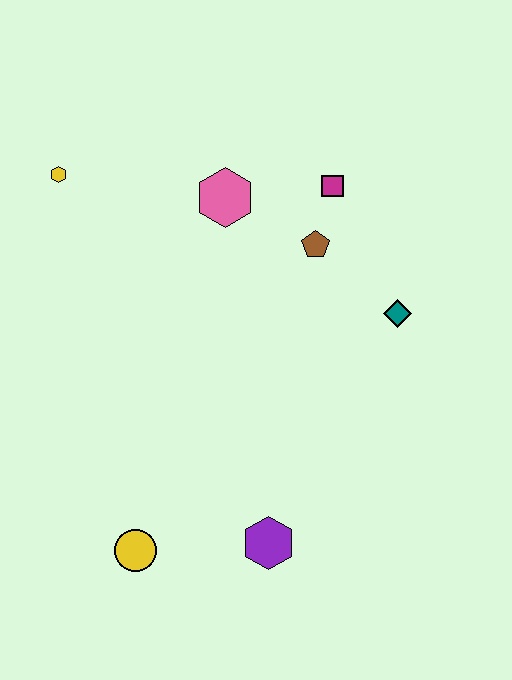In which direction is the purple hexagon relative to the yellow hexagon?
The purple hexagon is below the yellow hexagon.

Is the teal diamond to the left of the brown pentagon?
No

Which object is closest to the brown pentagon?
The magenta square is closest to the brown pentagon.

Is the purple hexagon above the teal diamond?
No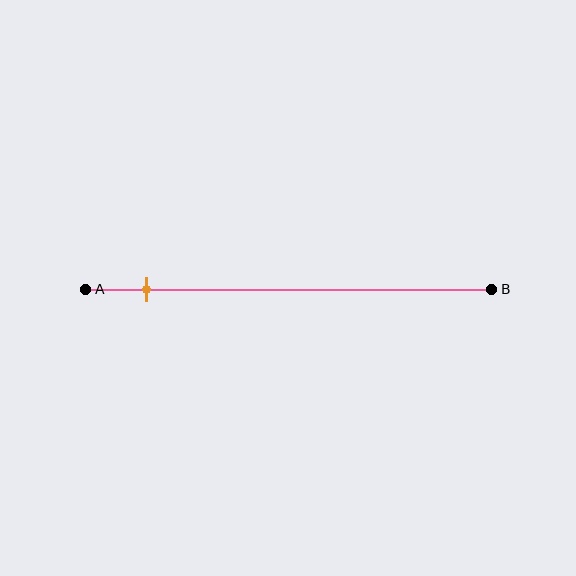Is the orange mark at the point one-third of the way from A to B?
No, the mark is at about 15% from A, not at the 33% one-third point.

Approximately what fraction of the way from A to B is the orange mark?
The orange mark is approximately 15% of the way from A to B.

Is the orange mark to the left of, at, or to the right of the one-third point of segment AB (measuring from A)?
The orange mark is to the left of the one-third point of segment AB.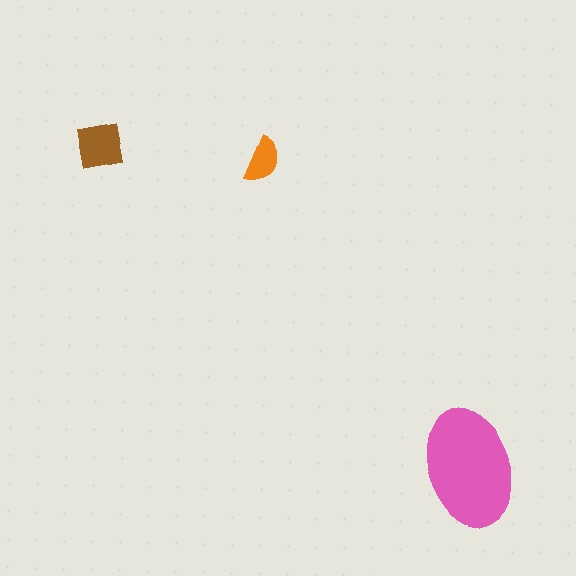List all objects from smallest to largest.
The orange semicircle, the brown square, the pink ellipse.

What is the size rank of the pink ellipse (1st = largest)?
1st.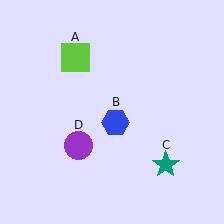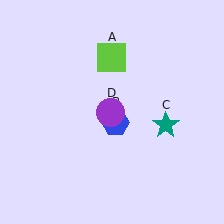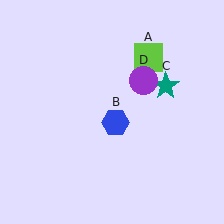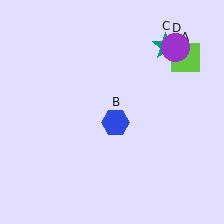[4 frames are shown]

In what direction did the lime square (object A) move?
The lime square (object A) moved right.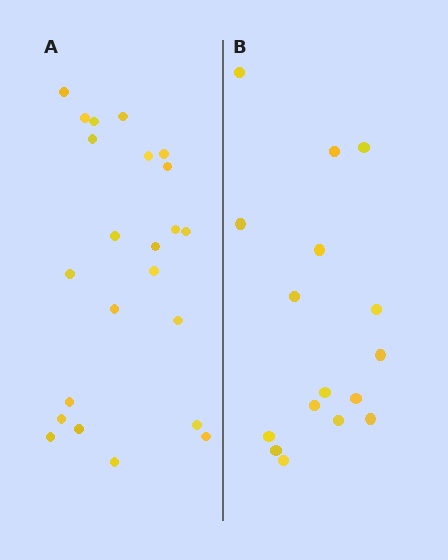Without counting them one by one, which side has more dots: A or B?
Region A (the left region) has more dots.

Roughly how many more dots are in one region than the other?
Region A has roughly 8 or so more dots than region B.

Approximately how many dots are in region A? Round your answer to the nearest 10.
About 20 dots. (The exact count is 23, which rounds to 20.)